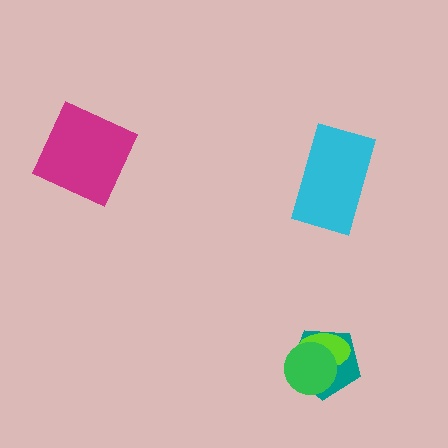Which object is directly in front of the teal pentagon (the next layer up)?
The lime ellipse is directly in front of the teal pentagon.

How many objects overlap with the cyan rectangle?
0 objects overlap with the cyan rectangle.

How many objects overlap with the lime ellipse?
2 objects overlap with the lime ellipse.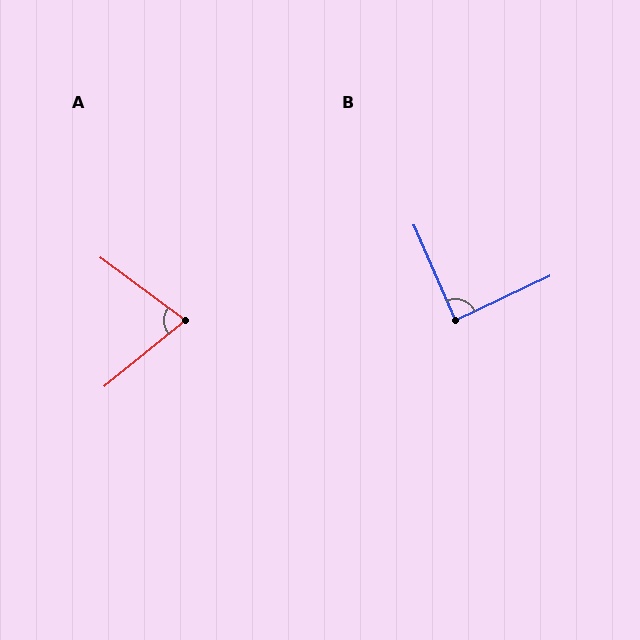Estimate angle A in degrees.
Approximately 76 degrees.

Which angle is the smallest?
A, at approximately 76 degrees.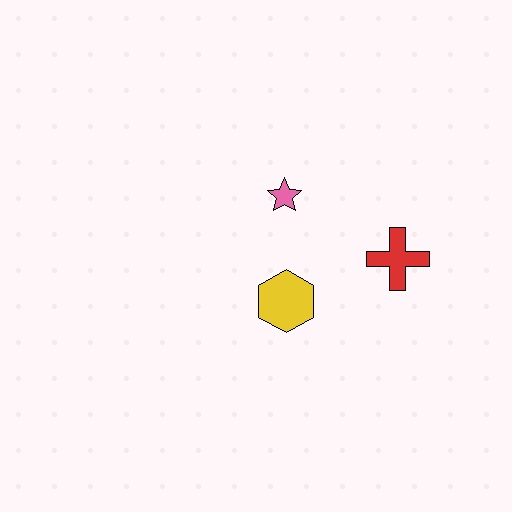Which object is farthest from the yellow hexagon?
The red cross is farthest from the yellow hexagon.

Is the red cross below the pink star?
Yes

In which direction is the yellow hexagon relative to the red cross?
The yellow hexagon is to the left of the red cross.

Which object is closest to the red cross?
The yellow hexagon is closest to the red cross.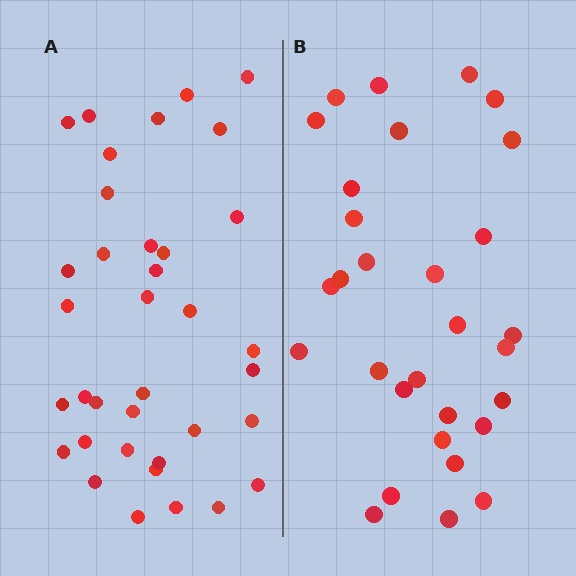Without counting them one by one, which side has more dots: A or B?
Region A (the left region) has more dots.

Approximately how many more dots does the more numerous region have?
Region A has about 6 more dots than region B.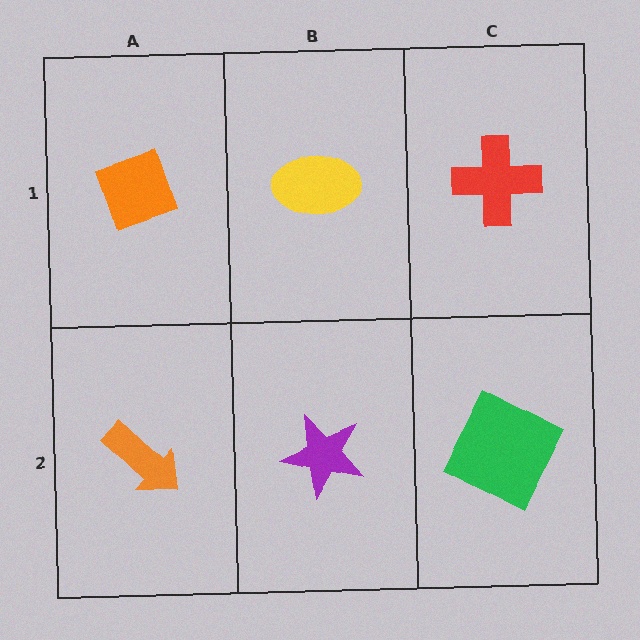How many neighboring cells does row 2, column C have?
2.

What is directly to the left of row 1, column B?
An orange diamond.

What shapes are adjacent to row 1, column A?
An orange arrow (row 2, column A), a yellow ellipse (row 1, column B).